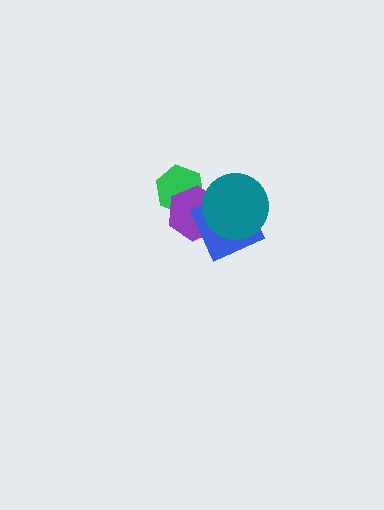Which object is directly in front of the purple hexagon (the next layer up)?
The blue diamond is directly in front of the purple hexagon.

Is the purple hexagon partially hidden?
Yes, it is partially covered by another shape.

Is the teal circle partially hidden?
No, no other shape covers it.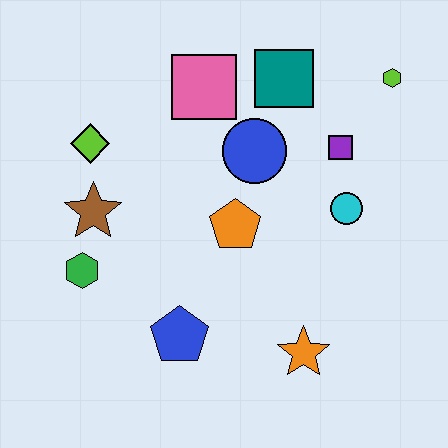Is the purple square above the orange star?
Yes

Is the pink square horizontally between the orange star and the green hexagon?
Yes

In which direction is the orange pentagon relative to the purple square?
The orange pentagon is to the left of the purple square.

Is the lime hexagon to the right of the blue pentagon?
Yes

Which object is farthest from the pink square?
The orange star is farthest from the pink square.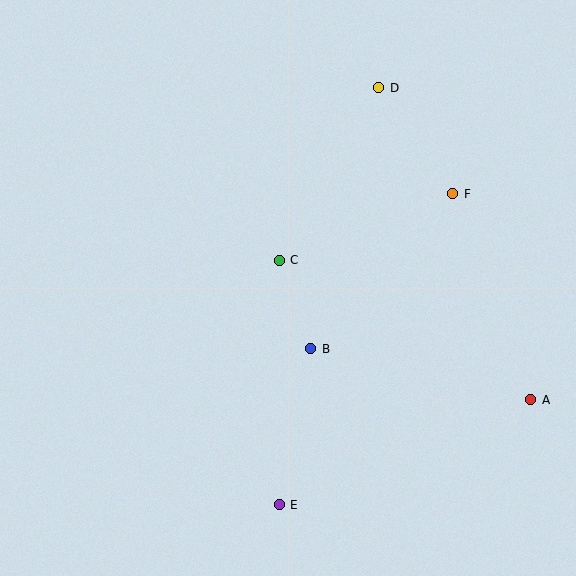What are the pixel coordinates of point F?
Point F is at (453, 194).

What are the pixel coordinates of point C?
Point C is at (279, 260).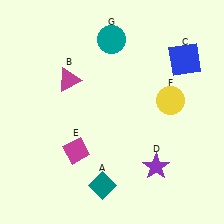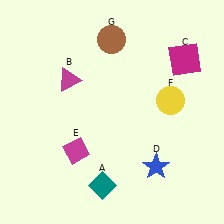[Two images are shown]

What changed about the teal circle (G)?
In Image 1, G is teal. In Image 2, it changed to brown.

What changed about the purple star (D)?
In Image 1, D is purple. In Image 2, it changed to blue.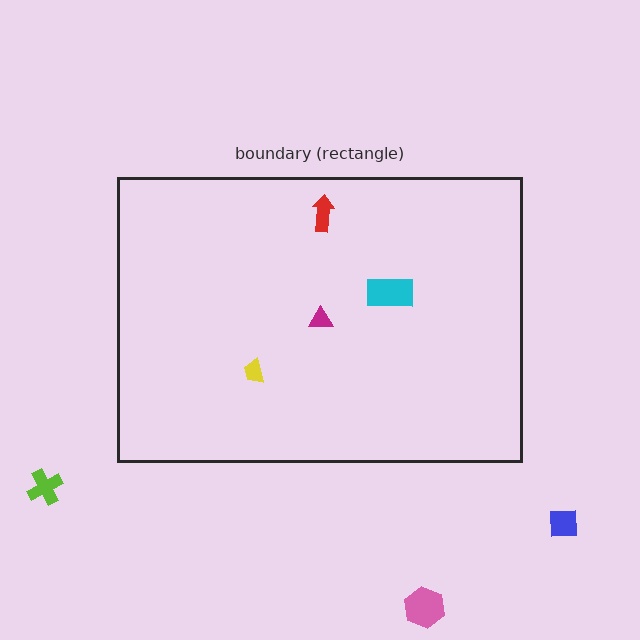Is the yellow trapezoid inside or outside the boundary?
Inside.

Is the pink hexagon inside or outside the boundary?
Outside.